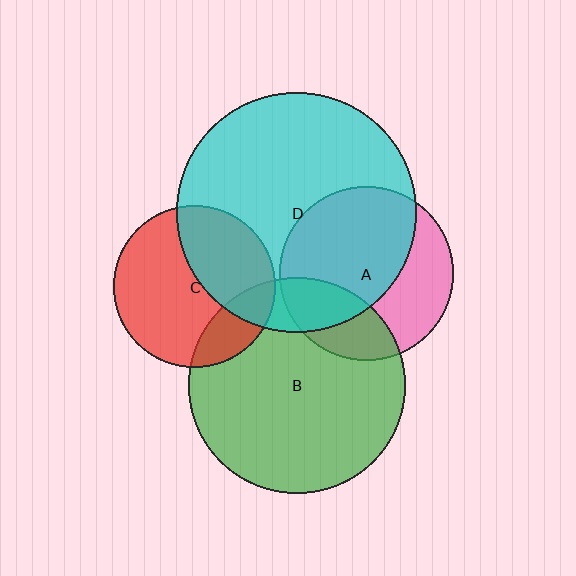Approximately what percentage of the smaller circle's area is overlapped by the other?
Approximately 25%.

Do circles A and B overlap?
Yes.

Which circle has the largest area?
Circle D (cyan).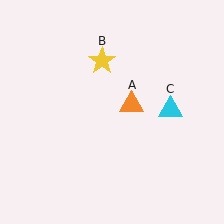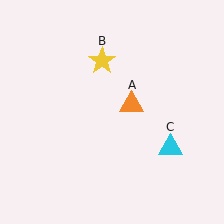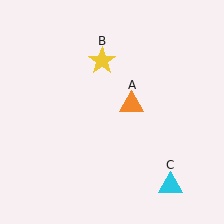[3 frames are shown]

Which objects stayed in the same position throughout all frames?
Orange triangle (object A) and yellow star (object B) remained stationary.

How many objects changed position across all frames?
1 object changed position: cyan triangle (object C).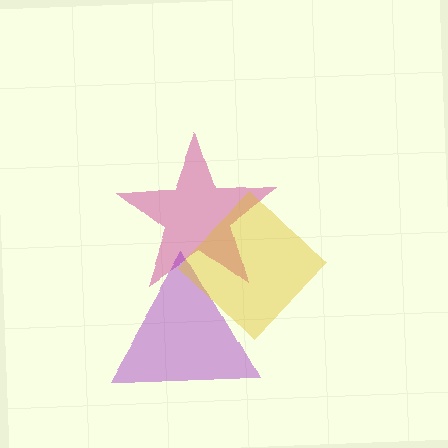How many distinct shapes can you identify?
There are 3 distinct shapes: a magenta star, a purple triangle, a yellow diamond.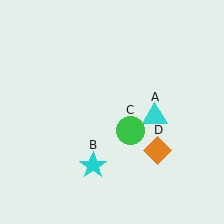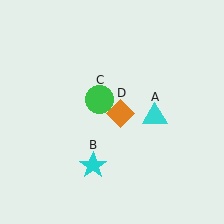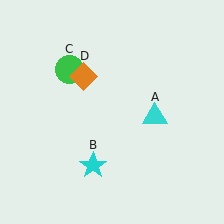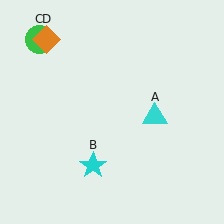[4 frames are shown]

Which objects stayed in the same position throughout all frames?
Cyan triangle (object A) and cyan star (object B) remained stationary.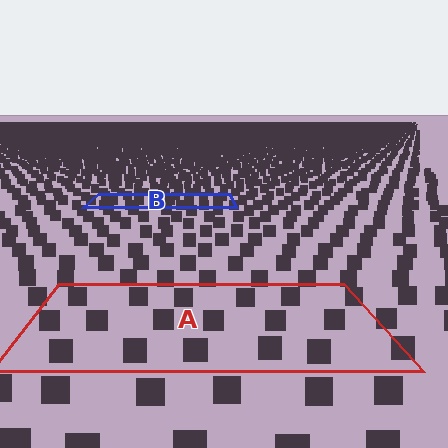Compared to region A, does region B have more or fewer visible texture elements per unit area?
Region B has more texture elements per unit area — they are packed more densely because it is farther away.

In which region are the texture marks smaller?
The texture marks are smaller in region B, because it is farther away.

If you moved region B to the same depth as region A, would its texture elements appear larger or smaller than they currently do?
They would appear larger. At a closer depth, the same texture elements are projected at a bigger on-screen size.